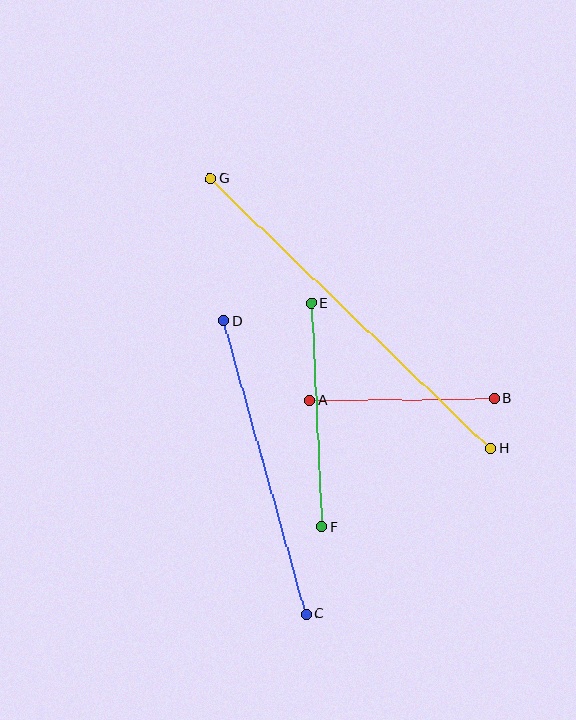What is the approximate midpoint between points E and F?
The midpoint is at approximately (317, 415) pixels.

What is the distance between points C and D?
The distance is approximately 304 pixels.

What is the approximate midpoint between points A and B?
The midpoint is at approximately (402, 399) pixels.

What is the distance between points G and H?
The distance is approximately 389 pixels.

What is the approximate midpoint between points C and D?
The midpoint is at approximately (265, 468) pixels.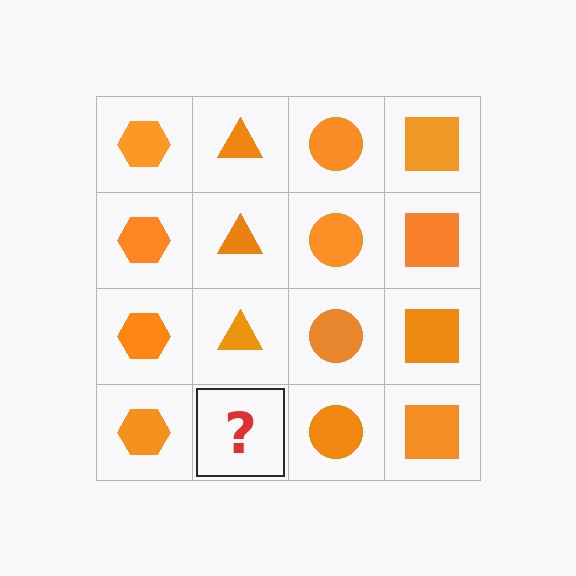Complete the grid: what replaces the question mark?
The question mark should be replaced with an orange triangle.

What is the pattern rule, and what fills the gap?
The rule is that each column has a consistent shape. The gap should be filled with an orange triangle.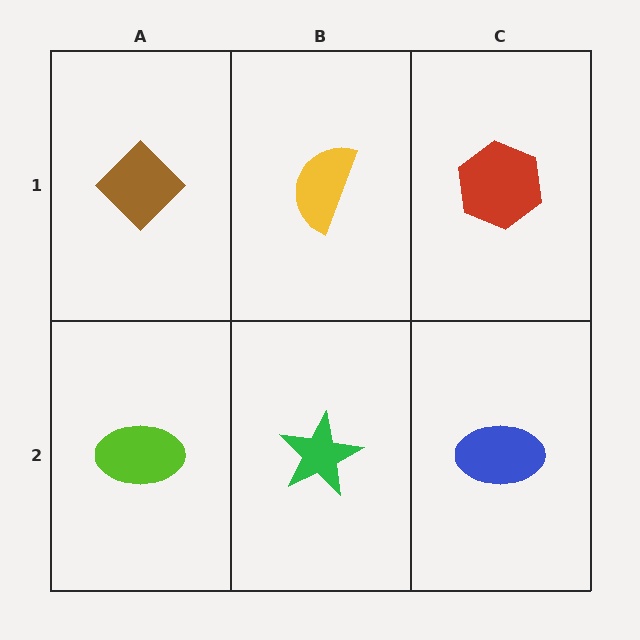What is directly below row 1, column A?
A lime ellipse.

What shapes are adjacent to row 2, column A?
A brown diamond (row 1, column A), a green star (row 2, column B).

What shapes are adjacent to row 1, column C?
A blue ellipse (row 2, column C), a yellow semicircle (row 1, column B).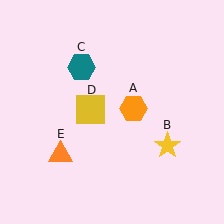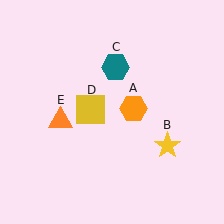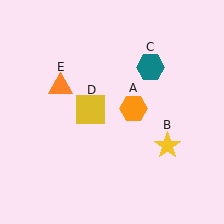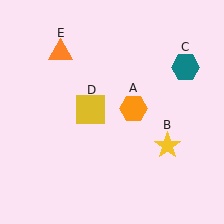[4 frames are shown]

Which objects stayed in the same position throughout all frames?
Orange hexagon (object A) and yellow star (object B) and yellow square (object D) remained stationary.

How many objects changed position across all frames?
2 objects changed position: teal hexagon (object C), orange triangle (object E).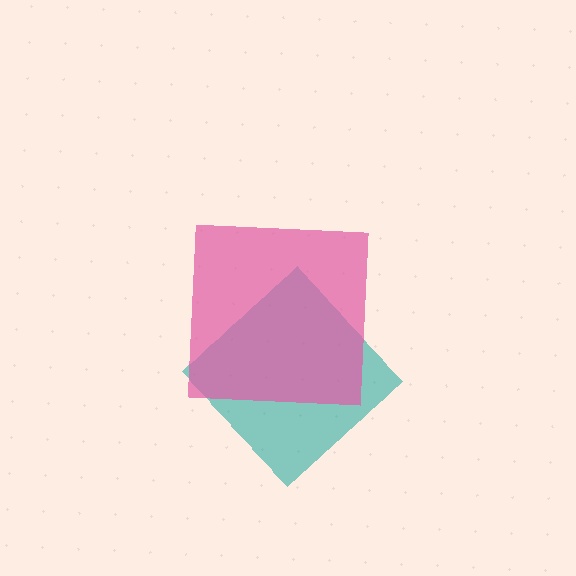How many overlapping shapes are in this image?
There are 2 overlapping shapes in the image.